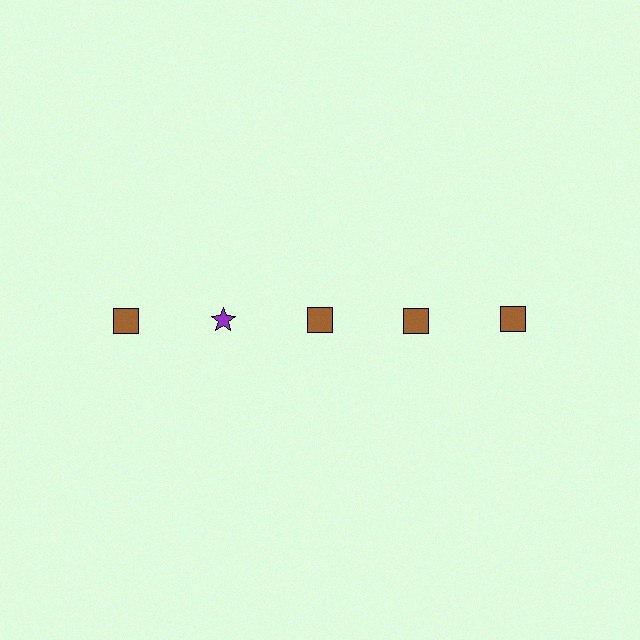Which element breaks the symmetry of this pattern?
The purple star in the top row, second from left column breaks the symmetry. All other shapes are brown squares.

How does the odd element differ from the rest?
It differs in both color (purple instead of brown) and shape (star instead of square).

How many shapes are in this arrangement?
There are 5 shapes arranged in a grid pattern.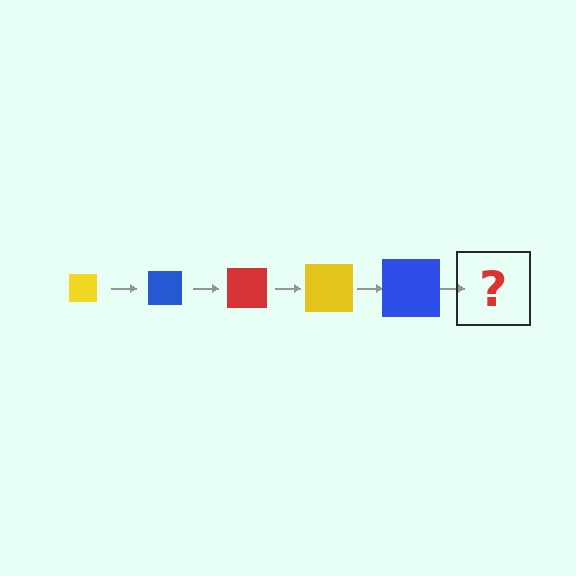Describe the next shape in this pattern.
It should be a red square, larger than the previous one.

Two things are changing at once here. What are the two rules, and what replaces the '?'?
The two rules are that the square grows larger each step and the color cycles through yellow, blue, and red. The '?' should be a red square, larger than the previous one.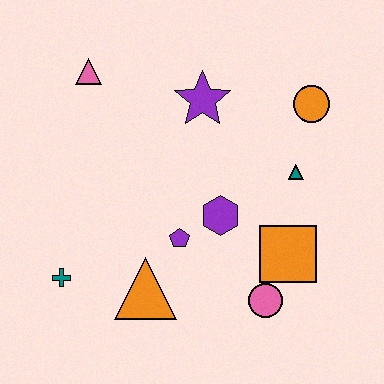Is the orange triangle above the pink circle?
Yes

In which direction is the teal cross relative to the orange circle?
The teal cross is to the left of the orange circle.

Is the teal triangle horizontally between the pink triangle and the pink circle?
No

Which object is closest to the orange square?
The pink circle is closest to the orange square.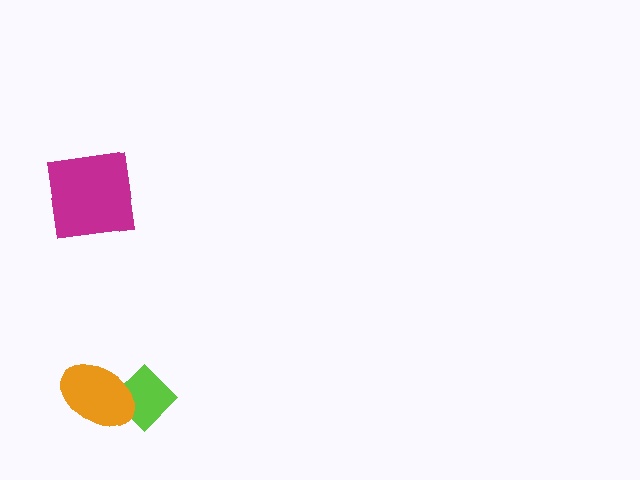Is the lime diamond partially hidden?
Yes, it is partially covered by another shape.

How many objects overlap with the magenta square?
0 objects overlap with the magenta square.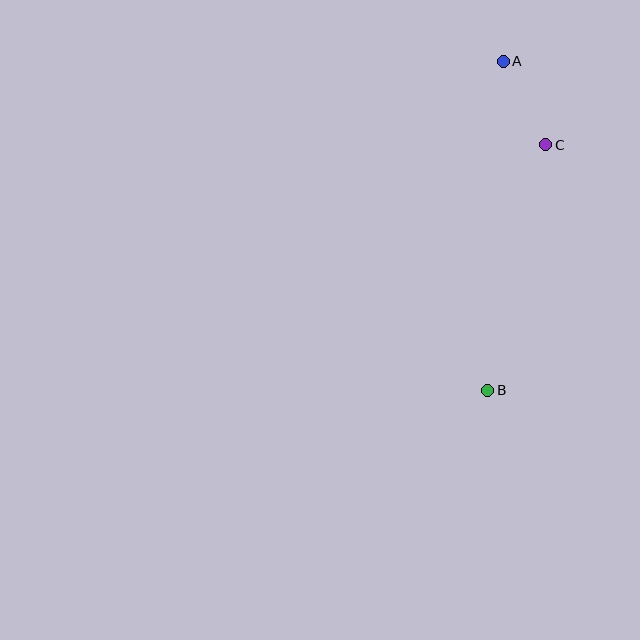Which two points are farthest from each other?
Points A and B are farthest from each other.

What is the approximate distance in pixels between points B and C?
The distance between B and C is approximately 252 pixels.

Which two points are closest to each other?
Points A and C are closest to each other.